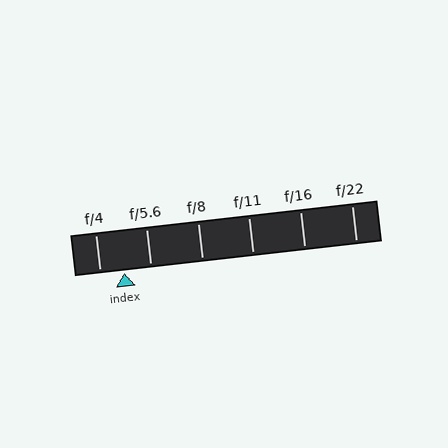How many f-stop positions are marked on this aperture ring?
There are 6 f-stop positions marked.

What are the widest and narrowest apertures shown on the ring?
The widest aperture shown is f/4 and the narrowest is f/22.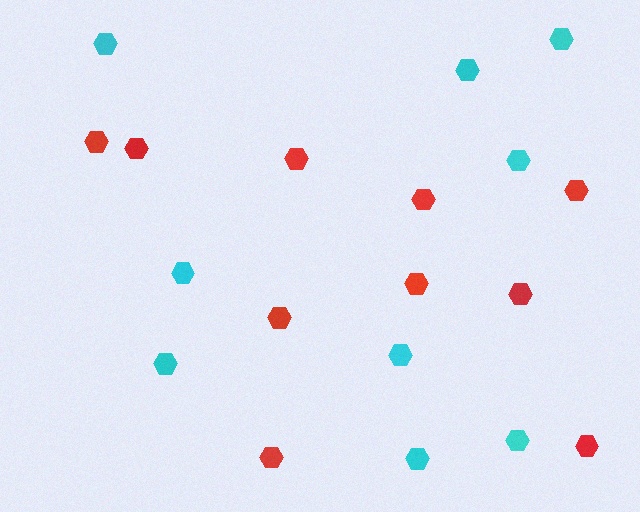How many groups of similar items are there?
There are 2 groups: one group of cyan hexagons (9) and one group of red hexagons (10).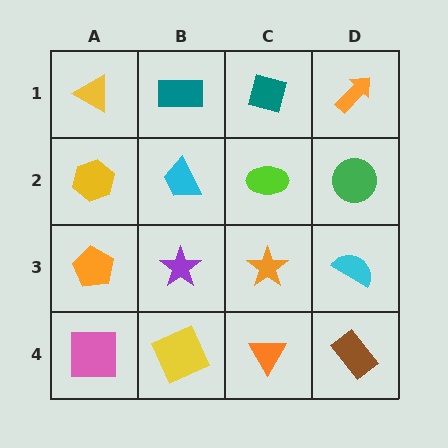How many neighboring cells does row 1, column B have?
3.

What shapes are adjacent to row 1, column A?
A yellow hexagon (row 2, column A), a teal rectangle (row 1, column B).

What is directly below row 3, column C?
An orange triangle.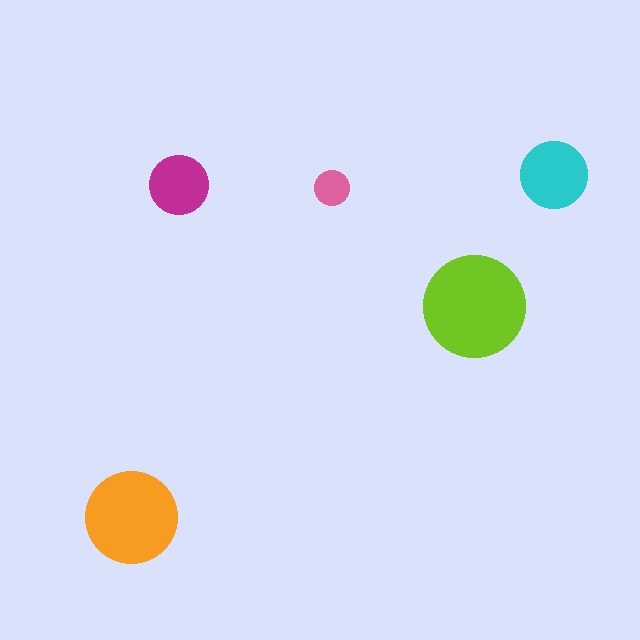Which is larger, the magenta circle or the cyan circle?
The cyan one.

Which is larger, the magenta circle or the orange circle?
The orange one.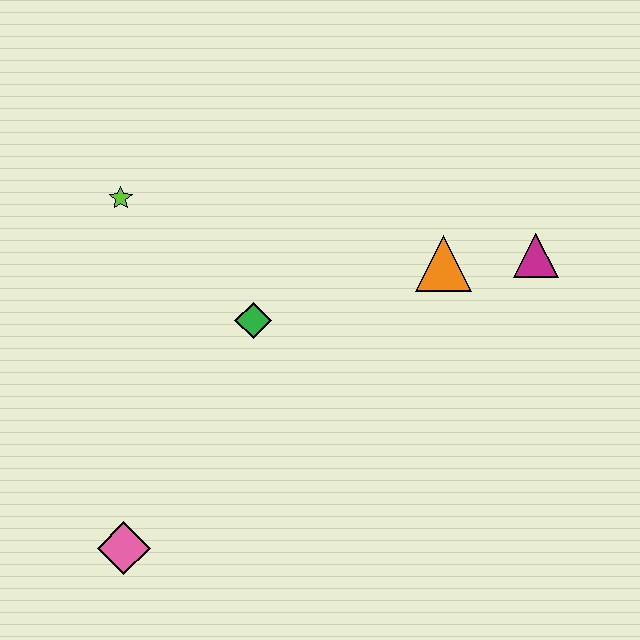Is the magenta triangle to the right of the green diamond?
Yes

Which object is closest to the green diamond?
The lime star is closest to the green diamond.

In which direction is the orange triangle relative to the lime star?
The orange triangle is to the right of the lime star.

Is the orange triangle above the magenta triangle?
No